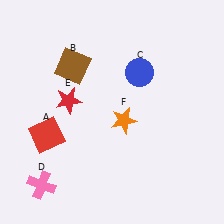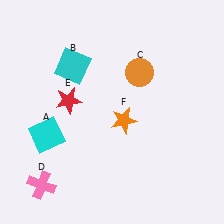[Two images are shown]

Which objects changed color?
A changed from red to cyan. B changed from brown to cyan. C changed from blue to orange.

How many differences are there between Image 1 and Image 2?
There are 3 differences between the two images.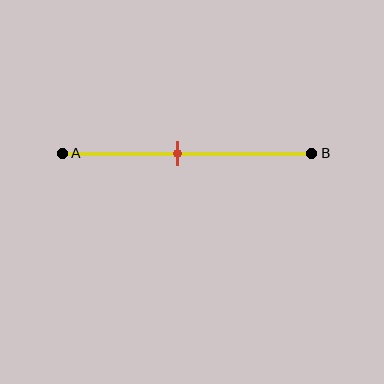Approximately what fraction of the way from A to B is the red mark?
The red mark is approximately 45% of the way from A to B.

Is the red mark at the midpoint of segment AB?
No, the mark is at about 45% from A, not at the 50% midpoint.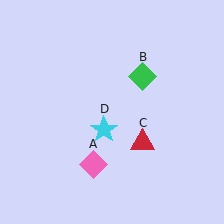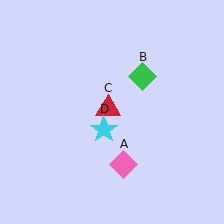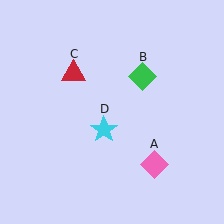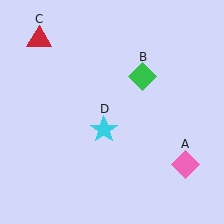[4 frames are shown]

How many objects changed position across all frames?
2 objects changed position: pink diamond (object A), red triangle (object C).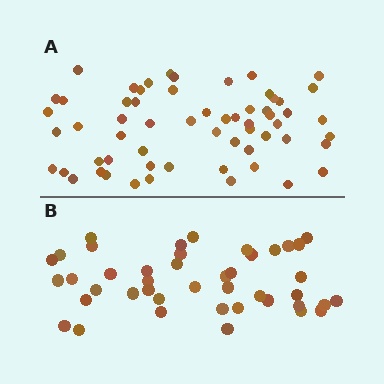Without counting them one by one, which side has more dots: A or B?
Region A (the top region) has more dots.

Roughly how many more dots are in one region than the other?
Region A has approximately 15 more dots than region B.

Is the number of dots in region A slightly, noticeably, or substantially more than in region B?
Region A has noticeably more, but not dramatically so. The ratio is roughly 1.4 to 1.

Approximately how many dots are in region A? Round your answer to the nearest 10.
About 60 dots.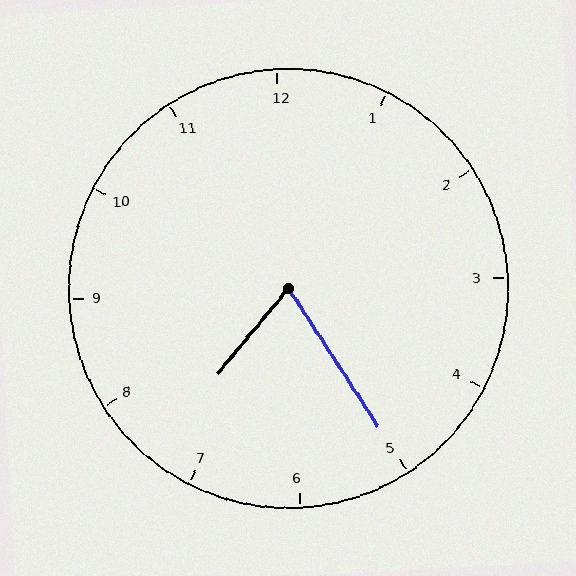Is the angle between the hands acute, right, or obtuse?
It is acute.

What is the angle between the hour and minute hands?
Approximately 72 degrees.